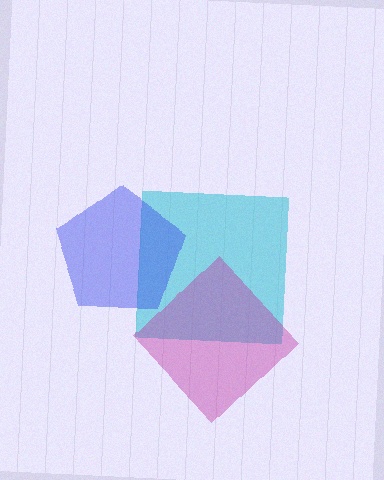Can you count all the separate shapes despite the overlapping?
Yes, there are 3 separate shapes.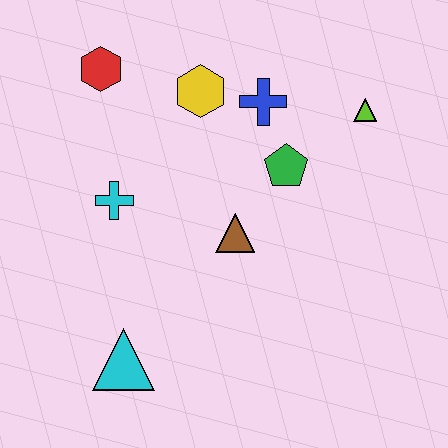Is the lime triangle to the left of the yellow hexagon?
No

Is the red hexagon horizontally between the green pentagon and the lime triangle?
No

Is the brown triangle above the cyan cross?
No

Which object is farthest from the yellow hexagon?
The cyan triangle is farthest from the yellow hexagon.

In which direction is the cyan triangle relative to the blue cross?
The cyan triangle is below the blue cross.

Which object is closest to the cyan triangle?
The cyan cross is closest to the cyan triangle.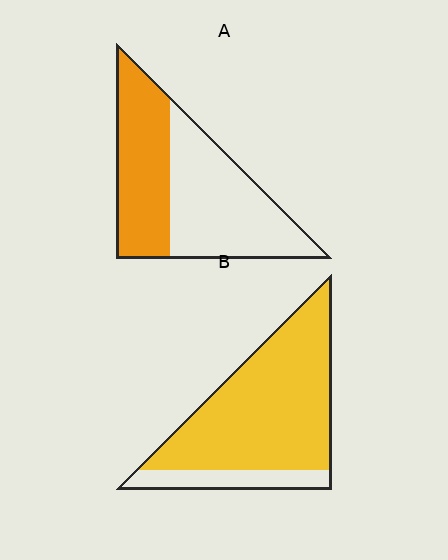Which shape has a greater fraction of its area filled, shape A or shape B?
Shape B.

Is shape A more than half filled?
No.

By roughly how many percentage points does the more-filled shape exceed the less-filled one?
By roughly 40 percentage points (B over A).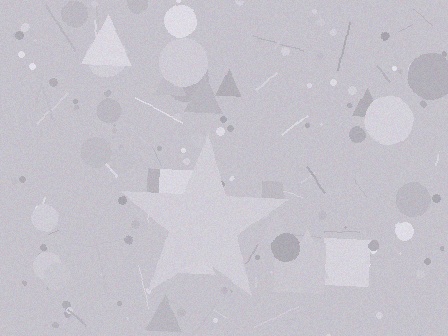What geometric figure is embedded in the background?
A star is embedded in the background.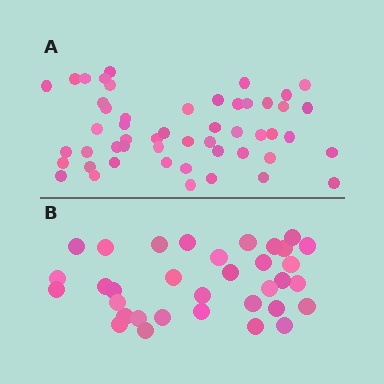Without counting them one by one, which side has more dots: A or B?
Region A (the top region) has more dots.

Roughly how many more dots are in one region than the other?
Region A has approximately 15 more dots than region B.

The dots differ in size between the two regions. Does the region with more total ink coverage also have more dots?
No. Region B has more total ink coverage because its dots are larger, but region A actually contains more individual dots. Total area can be misleading — the number of items is what matters here.